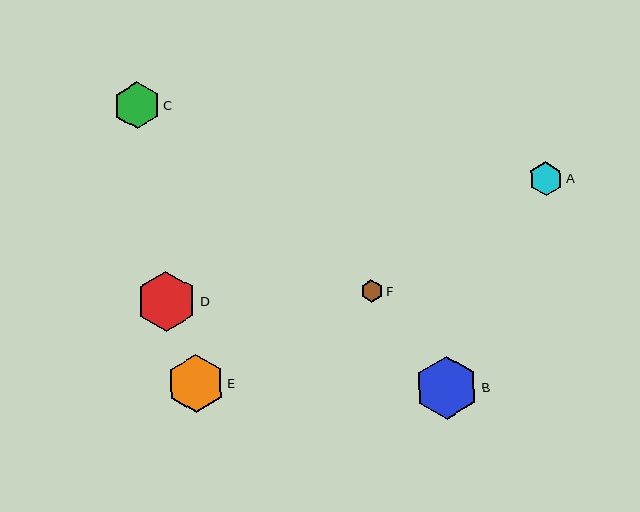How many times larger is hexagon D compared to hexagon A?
Hexagon D is approximately 1.8 times the size of hexagon A.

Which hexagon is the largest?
Hexagon B is the largest with a size of approximately 63 pixels.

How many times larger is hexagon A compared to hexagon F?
Hexagon A is approximately 1.5 times the size of hexagon F.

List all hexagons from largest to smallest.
From largest to smallest: B, D, E, C, A, F.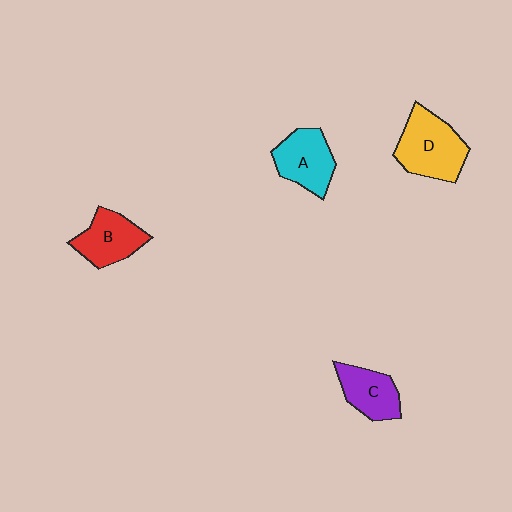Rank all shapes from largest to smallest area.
From largest to smallest: D (yellow), A (cyan), B (red), C (purple).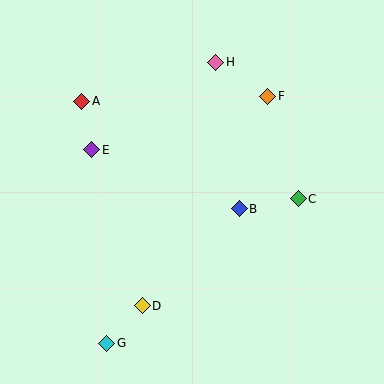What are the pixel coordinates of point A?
Point A is at (82, 101).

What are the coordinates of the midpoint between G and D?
The midpoint between G and D is at (124, 325).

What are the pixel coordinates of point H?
Point H is at (216, 62).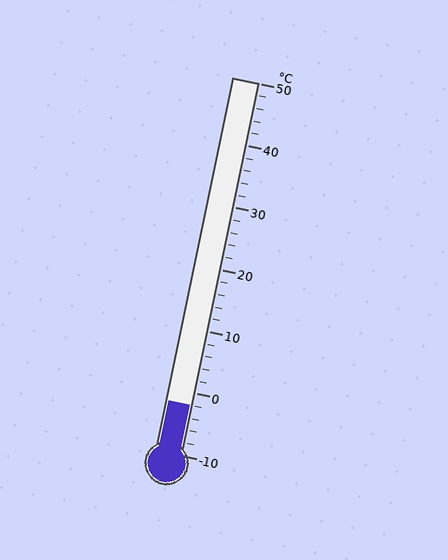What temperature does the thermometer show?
The thermometer shows approximately -2°C.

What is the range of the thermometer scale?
The thermometer scale ranges from -10°C to 50°C.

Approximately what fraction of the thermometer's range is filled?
The thermometer is filled to approximately 15% of its range.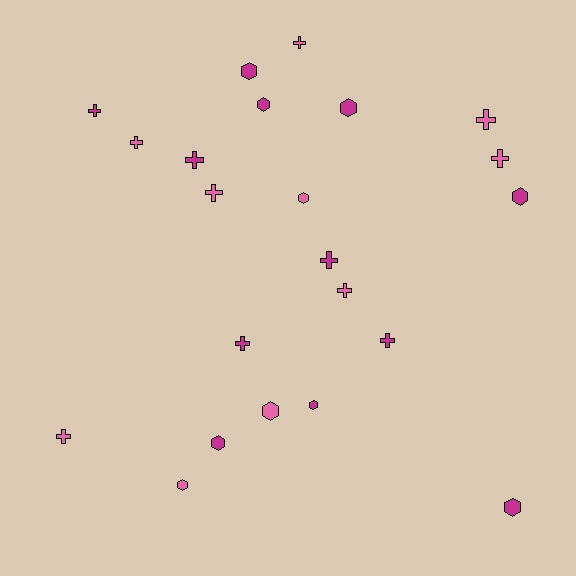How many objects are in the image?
There are 22 objects.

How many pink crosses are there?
There are 7 pink crosses.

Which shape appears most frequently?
Cross, with 12 objects.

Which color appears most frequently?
Magenta, with 12 objects.